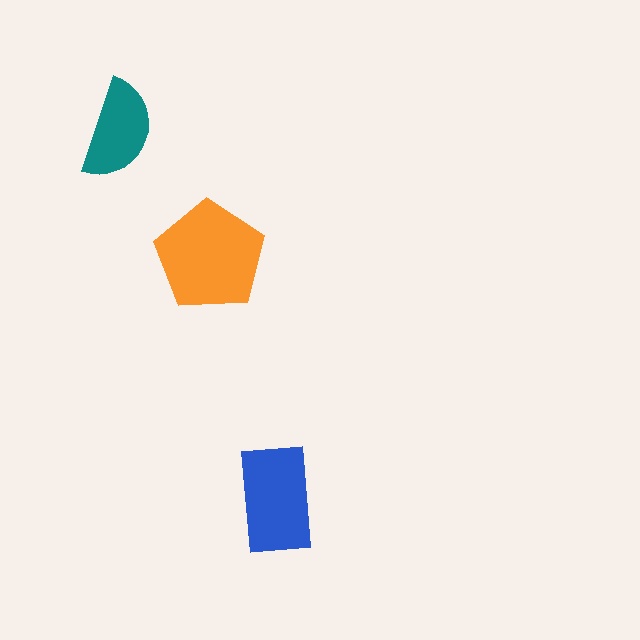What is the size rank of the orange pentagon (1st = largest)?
1st.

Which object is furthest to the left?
The teal semicircle is leftmost.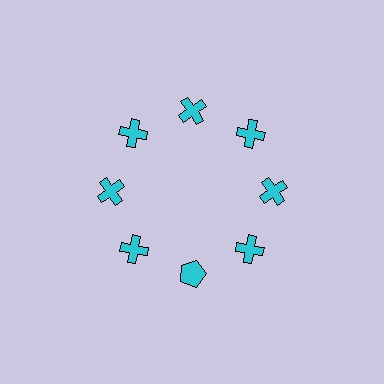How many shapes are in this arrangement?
There are 8 shapes arranged in a ring pattern.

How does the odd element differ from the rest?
It has a different shape: pentagon instead of cross.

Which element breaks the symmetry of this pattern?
The cyan pentagon at roughly the 6 o'clock position breaks the symmetry. All other shapes are cyan crosses.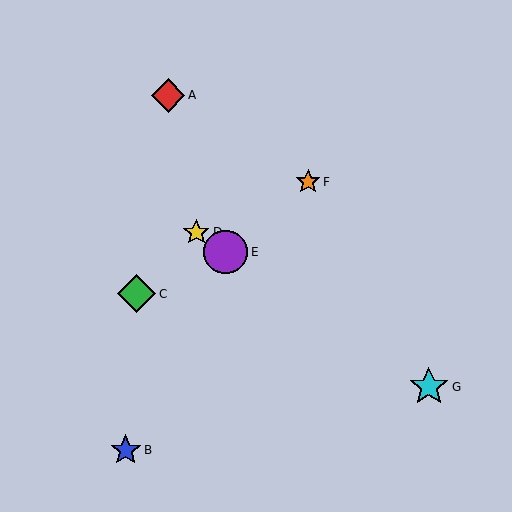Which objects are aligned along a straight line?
Objects D, E, G are aligned along a straight line.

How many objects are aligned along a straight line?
3 objects (D, E, G) are aligned along a straight line.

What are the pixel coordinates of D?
Object D is at (196, 232).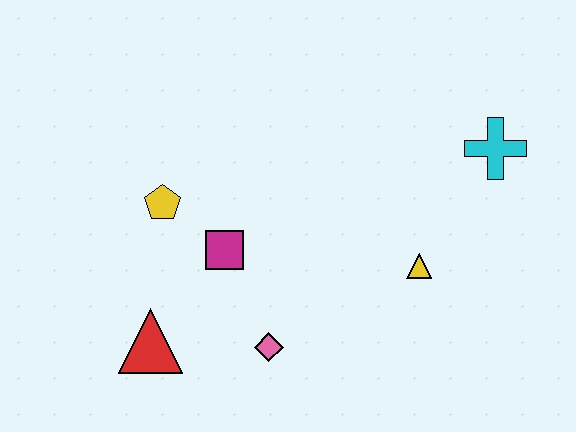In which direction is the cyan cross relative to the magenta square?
The cyan cross is to the right of the magenta square.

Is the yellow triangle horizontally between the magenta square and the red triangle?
No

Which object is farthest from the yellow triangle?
The red triangle is farthest from the yellow triangle.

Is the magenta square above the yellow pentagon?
No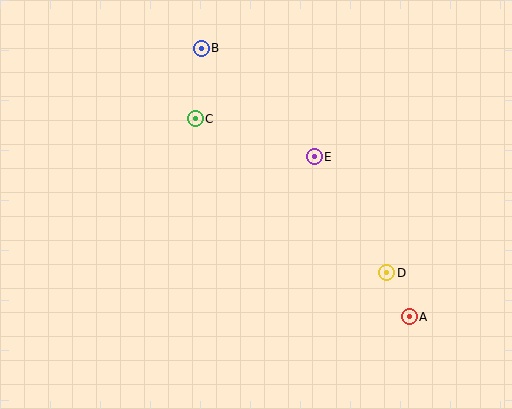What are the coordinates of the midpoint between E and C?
The midpoint between E and C is at (255, 138).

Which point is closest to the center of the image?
Point E at (314, 157) is closest to the center.